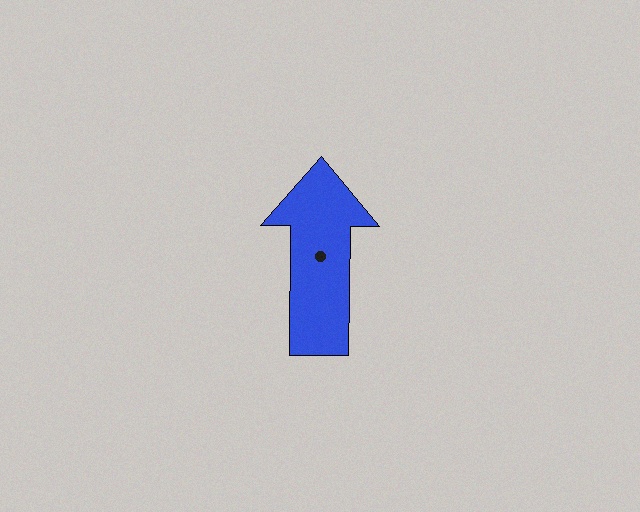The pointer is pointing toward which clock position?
Roughly 12 o'clock.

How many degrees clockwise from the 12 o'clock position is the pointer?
Approximately 1 degrees.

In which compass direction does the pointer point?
North.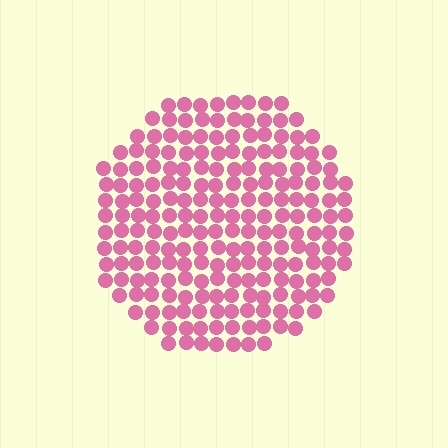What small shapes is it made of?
It is made of small circles.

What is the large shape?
The large shape is a circle.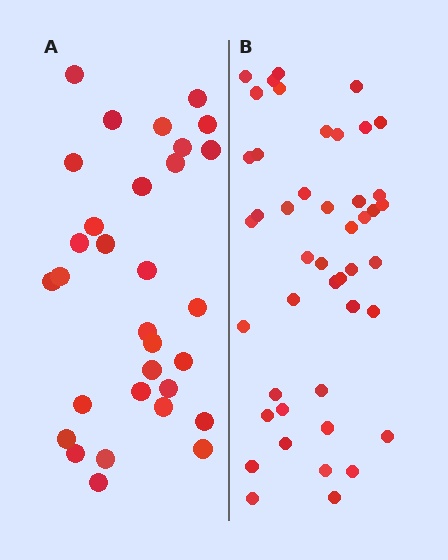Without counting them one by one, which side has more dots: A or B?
Region B (the right region) has more dots.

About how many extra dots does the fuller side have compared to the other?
Region B has approximately 15 more dots than region A.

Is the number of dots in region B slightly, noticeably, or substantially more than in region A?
Region B has substantially more. The ratio is roughly 1.5 to 1.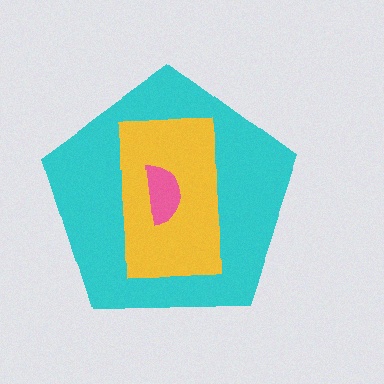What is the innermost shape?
The pink semicircle.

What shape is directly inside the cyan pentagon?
The yellow rectangle.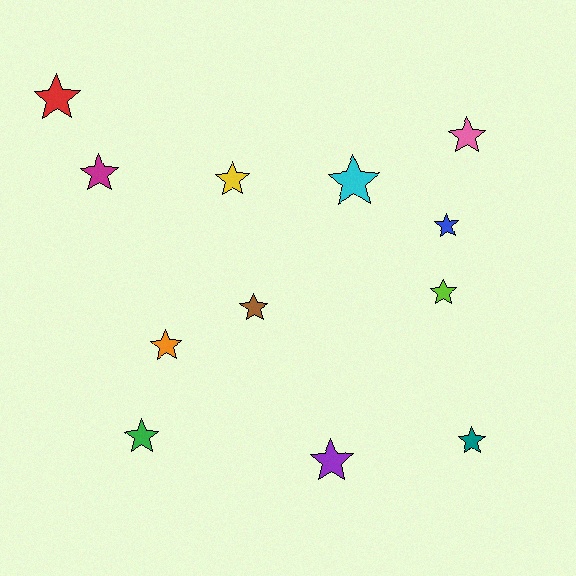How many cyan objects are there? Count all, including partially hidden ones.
There is 1 cyan object.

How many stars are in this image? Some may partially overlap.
There are 12 stars.